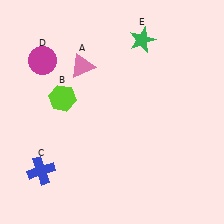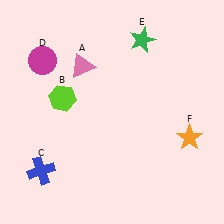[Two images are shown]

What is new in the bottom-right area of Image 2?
An orange star (F) was added in the bottom-right area of Image 2.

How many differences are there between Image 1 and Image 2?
There is 1 difference between the two images.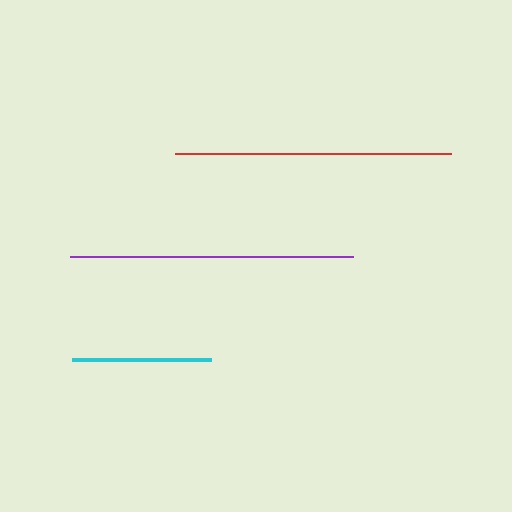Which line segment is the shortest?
The cyan line is the shortest at approximately 139 pixels.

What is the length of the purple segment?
The purple segment is approximately 283 pixels long.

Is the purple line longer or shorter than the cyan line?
The purple line is longer than the cyan line.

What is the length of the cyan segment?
The cyan segment is approximately 139 pixels long.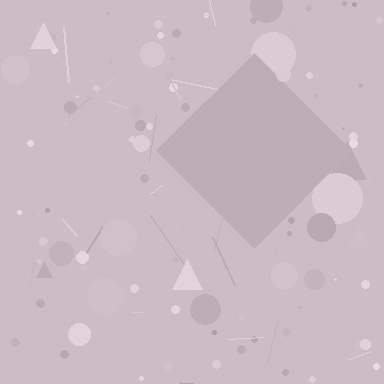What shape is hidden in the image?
A diamond is hidden in the image.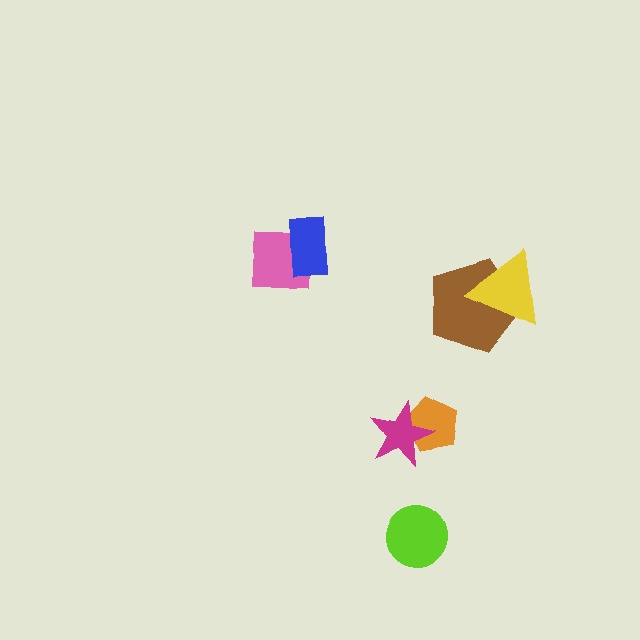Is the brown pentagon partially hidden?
Yes, it is partially covered by another shape.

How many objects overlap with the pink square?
1 object overlaps with the pink square.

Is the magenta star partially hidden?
No, no other shape covers it.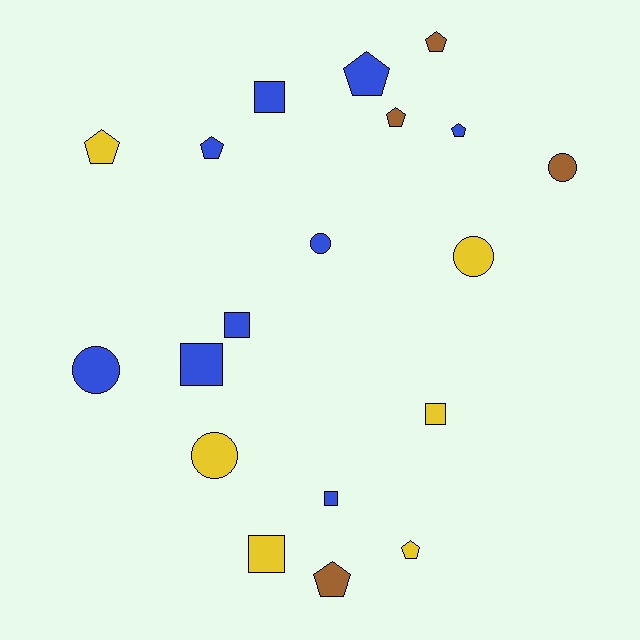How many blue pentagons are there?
There are 3 blue pentagons.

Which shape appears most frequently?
Pentagon, with 8 objects.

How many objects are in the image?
There are 19 objects.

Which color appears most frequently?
Blue, with 9 objects.